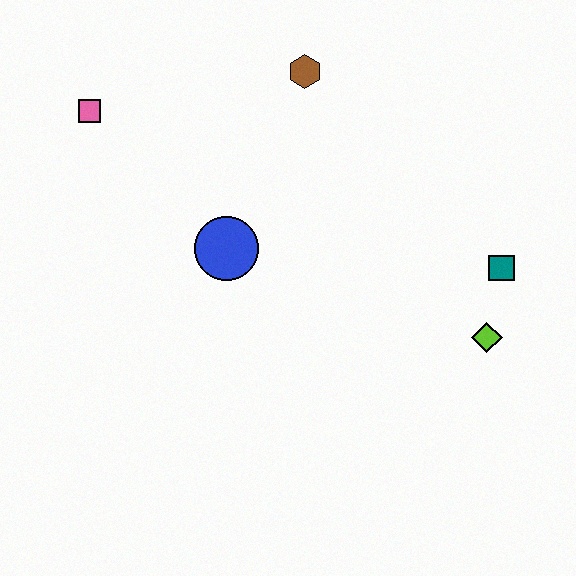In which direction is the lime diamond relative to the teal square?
The lime diamond is below the teal square.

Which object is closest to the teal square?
The lime diamond is closest to the teal square.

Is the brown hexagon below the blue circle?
No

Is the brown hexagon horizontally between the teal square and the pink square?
Yes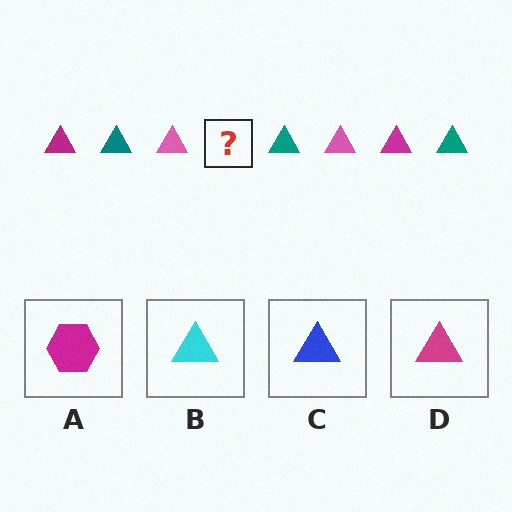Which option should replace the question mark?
Option D.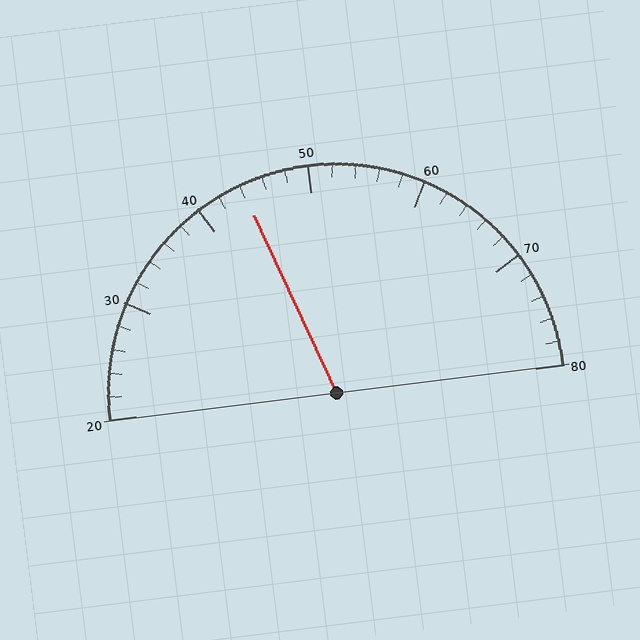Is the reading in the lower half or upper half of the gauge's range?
The reading is in the lower half of the range (20 to 80).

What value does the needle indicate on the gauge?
The needle indicates approximately 44.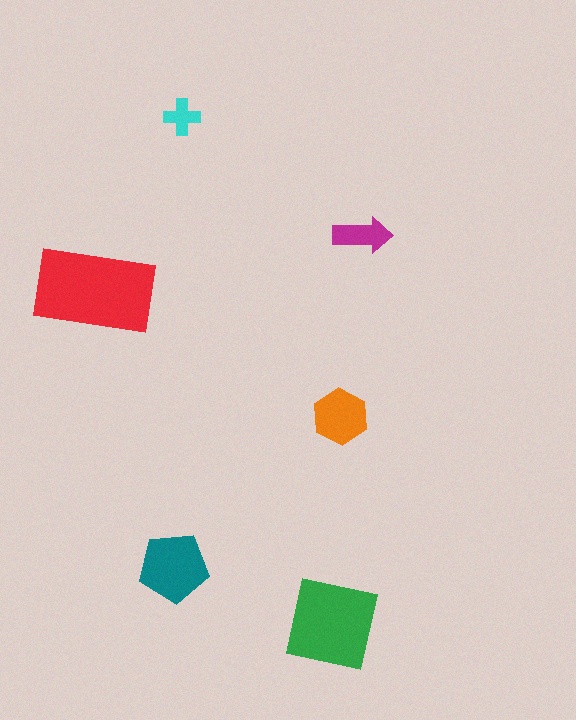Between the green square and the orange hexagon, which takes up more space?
The green square.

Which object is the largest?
The red rectangle.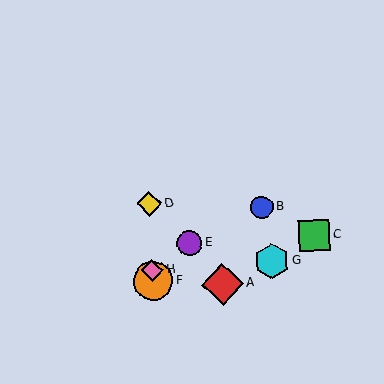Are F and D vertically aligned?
Yes, both are at x≈153.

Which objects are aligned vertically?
Objects D, F, H are aligned vertically.